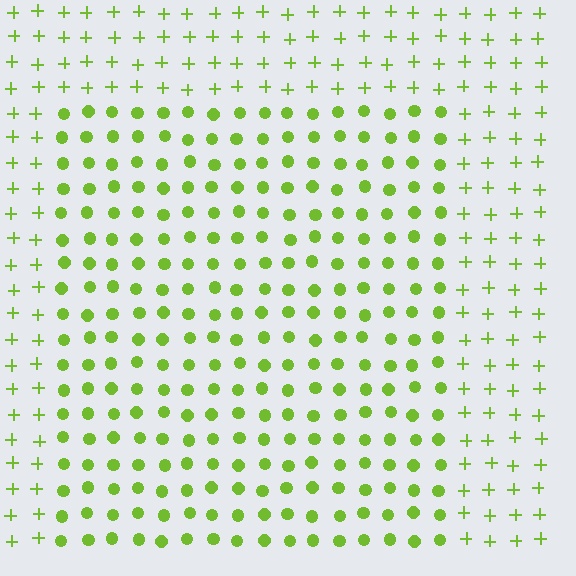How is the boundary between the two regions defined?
The boundary is defined by a change in element shape: circles inside vs. plus signs outside. All elements share the same color and spacing.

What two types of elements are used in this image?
The image uses circles inside the rectangle region and plus signs outside it.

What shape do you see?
I see a rectangle.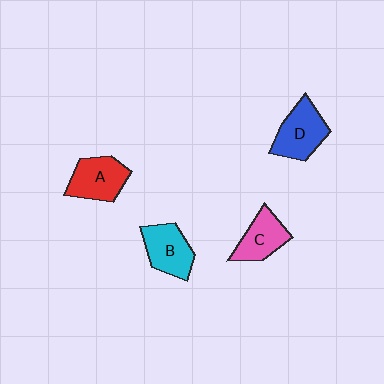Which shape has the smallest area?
Shape C (pink).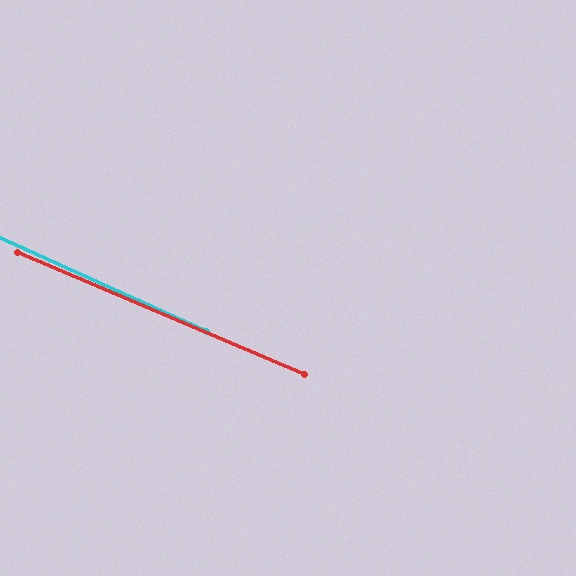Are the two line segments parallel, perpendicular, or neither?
Parallel — their directions differ by only 1.1°.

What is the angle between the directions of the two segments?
Approximately 1 degree.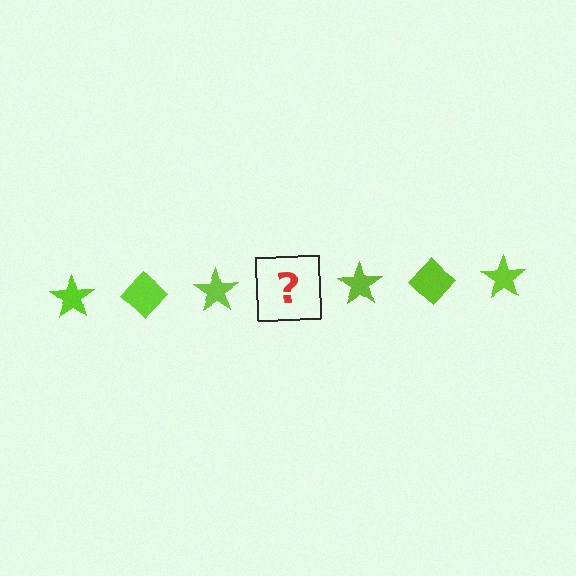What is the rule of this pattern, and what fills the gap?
The rule is that the pattern cycles through star, diamond shapes in lime. The gap should be filled with a lime diamond.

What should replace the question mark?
The question mark should be replaced with a lime diamond.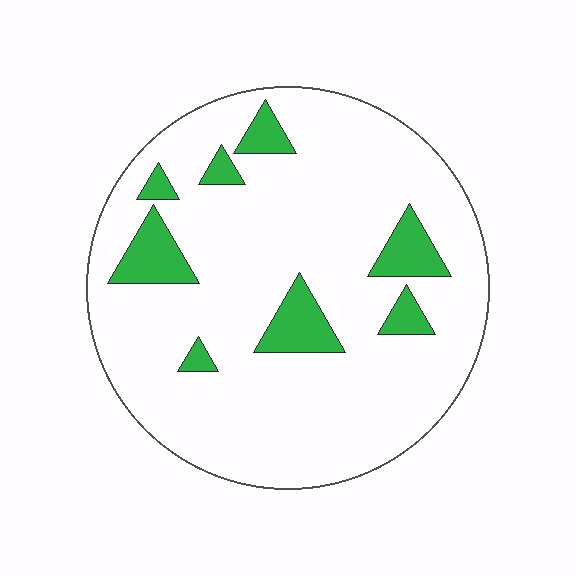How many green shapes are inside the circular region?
8.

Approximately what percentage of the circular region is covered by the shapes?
Approximately 15%.